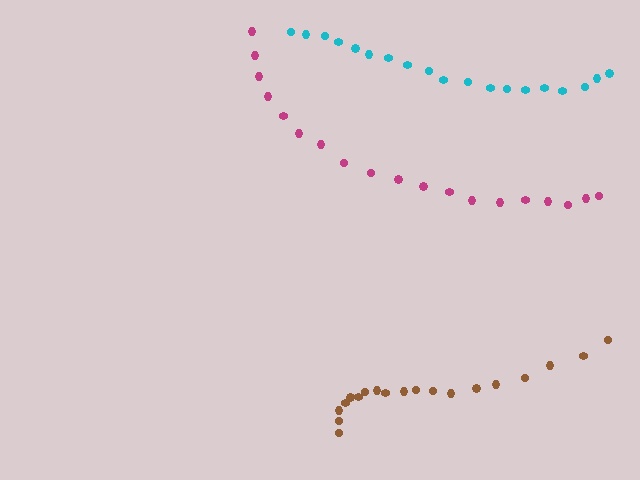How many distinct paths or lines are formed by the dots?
There are 3 distinct paths.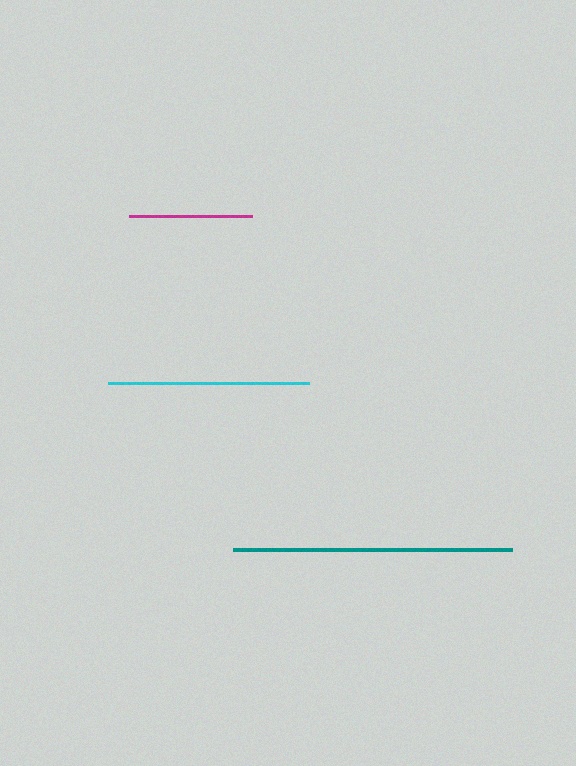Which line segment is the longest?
The teal line is the longest at approximately 279 pixels.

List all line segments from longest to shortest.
From longest to shortest: teal, cyan, magenta.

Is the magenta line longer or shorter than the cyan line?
The cyan line is longer than the magenta line.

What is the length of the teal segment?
The teal segment is approximately 279 pixels long.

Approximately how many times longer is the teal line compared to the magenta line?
The teal line is approximately 2.3 times the length of the magenta line.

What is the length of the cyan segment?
The cyan segment is approximately 201 pixels long.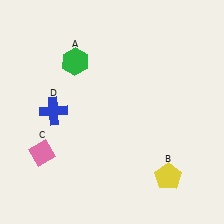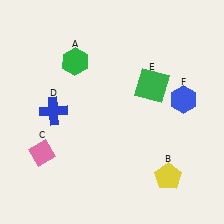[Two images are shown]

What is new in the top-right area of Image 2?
A blue hexagon (F) was added in the top-right area of Image 2.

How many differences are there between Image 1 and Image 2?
There are 2 differences between the two images.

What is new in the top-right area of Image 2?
A green square (E) was added in the top-right area of Image 2.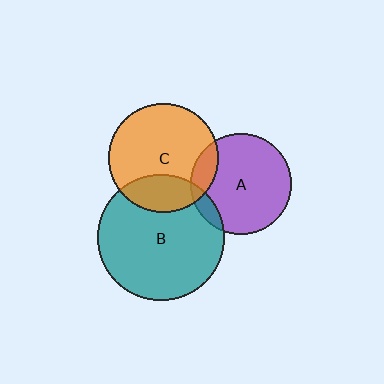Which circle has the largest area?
Circle B (teal).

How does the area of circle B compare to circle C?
Approximately 1.3 times.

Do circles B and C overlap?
Yes.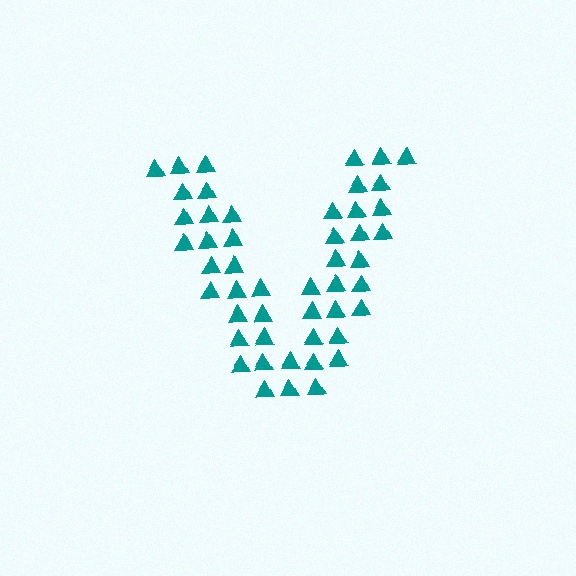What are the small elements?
The small elements are triangles.